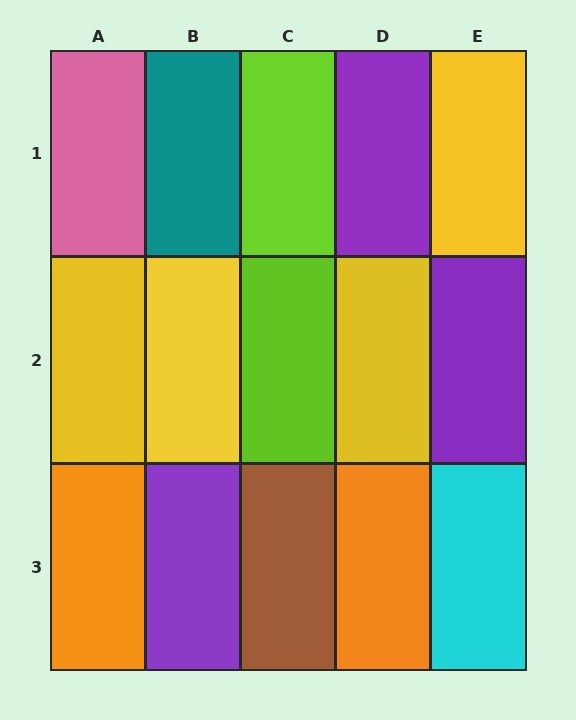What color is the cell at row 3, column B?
Purple.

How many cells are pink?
1 cell is pink.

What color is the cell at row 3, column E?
Cyan.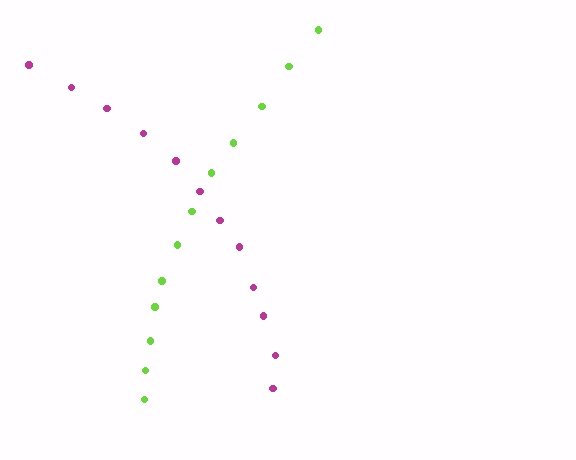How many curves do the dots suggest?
There are 2 distinct paths.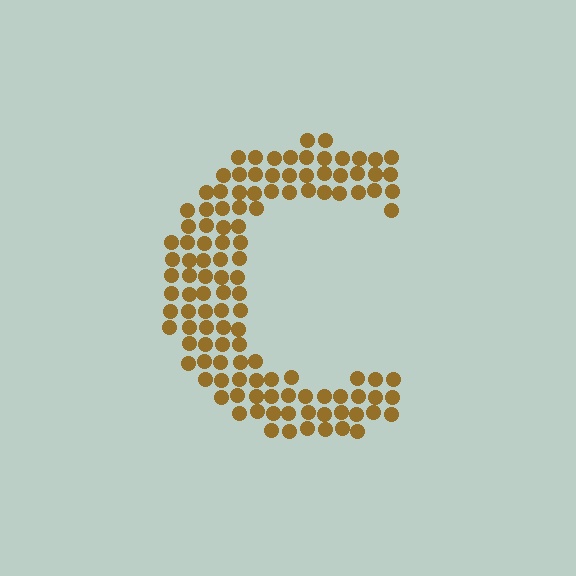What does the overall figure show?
The overall figure shows the letter C.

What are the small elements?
The small elements are circles.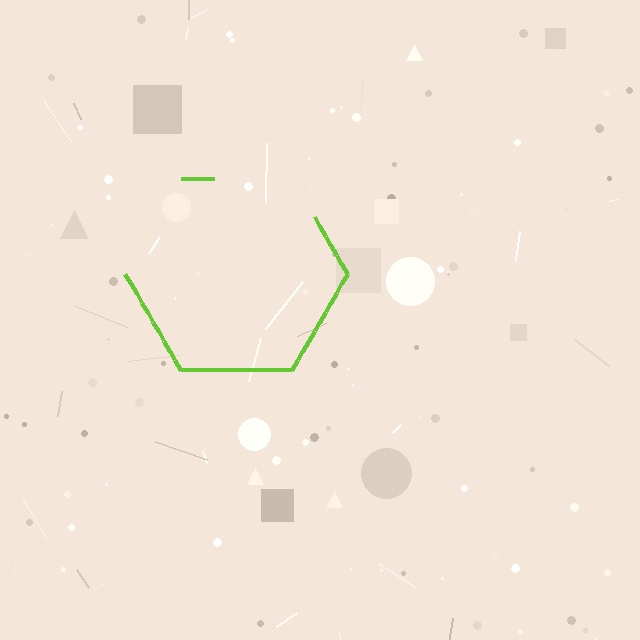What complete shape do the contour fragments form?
The contour fragments form a hexagon.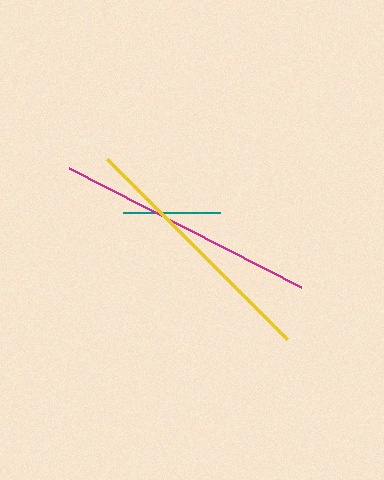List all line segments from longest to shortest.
From longest to shortest: magenta, yellow, teal.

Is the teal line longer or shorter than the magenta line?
The magenta line is longer than the teal line.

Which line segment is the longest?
The magenta line is the longest at approximately 261 pixels.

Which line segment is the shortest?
The teal line is the shortest at approximately 98 pixels.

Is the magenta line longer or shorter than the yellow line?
The magenta line is longer than the yellow line.